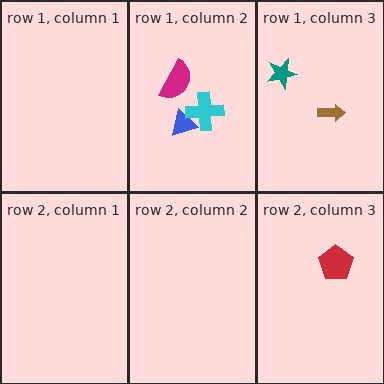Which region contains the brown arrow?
The row 1, column 3 region.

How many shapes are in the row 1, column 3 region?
2.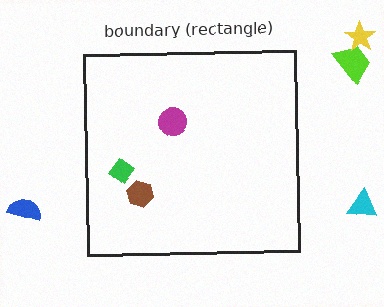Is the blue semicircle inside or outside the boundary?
Outside.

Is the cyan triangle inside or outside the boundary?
Outside.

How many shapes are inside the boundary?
3 inside, 4 outside.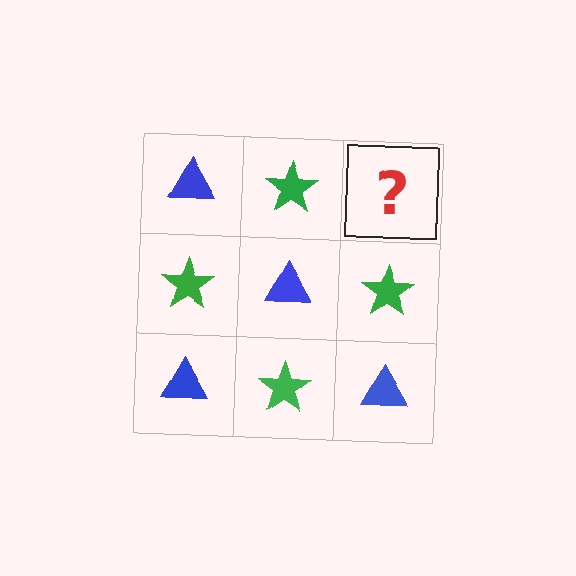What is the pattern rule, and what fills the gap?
The rule is that it alternates blue triangle and green star in a checkerboard pattern. The gap should be filled with a blue triangle.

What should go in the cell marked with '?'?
The missing cell should contain a blue triangle.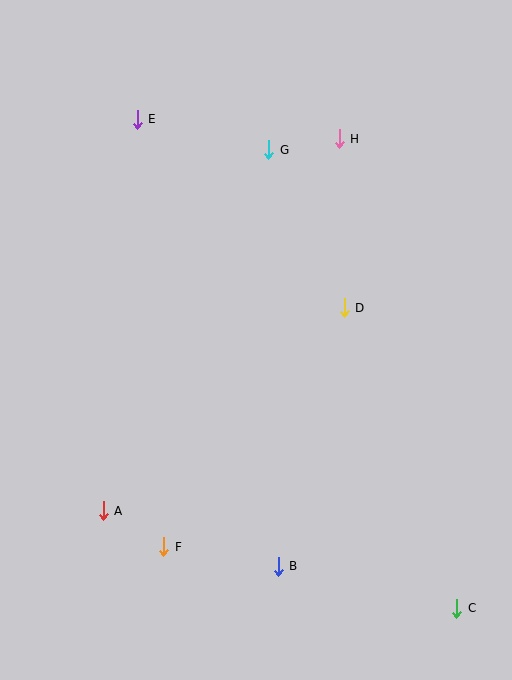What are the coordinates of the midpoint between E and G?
The midpoint between E and G is at (203, 135).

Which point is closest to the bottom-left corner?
Point A is closest to the bottom-left corner.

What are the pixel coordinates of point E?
Point E is at (137, 119).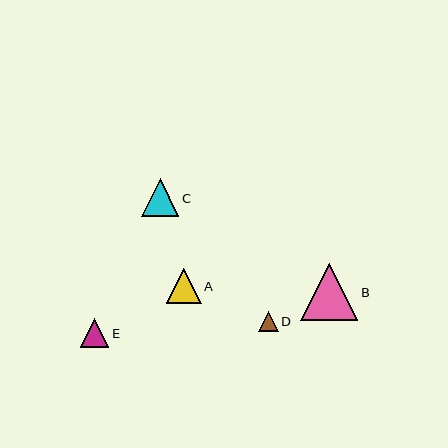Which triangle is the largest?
Triangle B is the largest with a size of approximately 57 pixels.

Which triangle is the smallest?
Triangle D is the smallest with a size of approximately 20 pixels.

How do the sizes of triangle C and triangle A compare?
Triangle C and triangle A are approximately the same size.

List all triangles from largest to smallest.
From largest to smallest: B, C, A, E, D.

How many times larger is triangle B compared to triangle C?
Triangle B is approximately 1.5 times the size of triangle C.